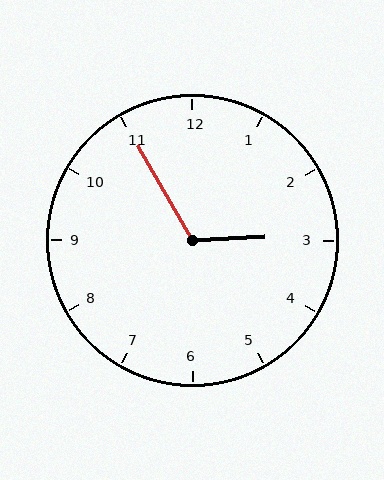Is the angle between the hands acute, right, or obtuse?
It is obtuse.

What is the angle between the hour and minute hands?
Approximately 118 degrees.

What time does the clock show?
2:55.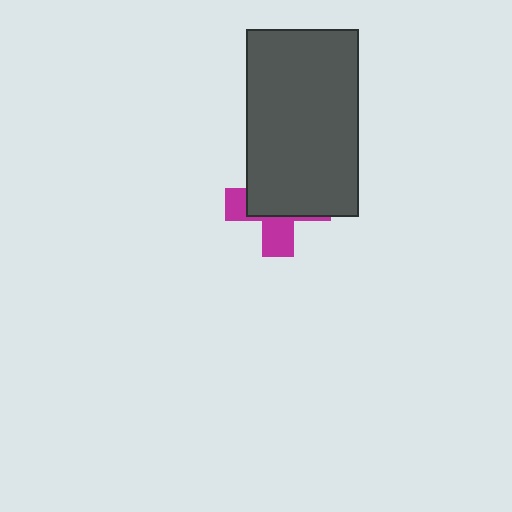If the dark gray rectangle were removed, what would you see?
You would see the complete magenta cross.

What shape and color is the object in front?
The object in front is a dark gray rectangle.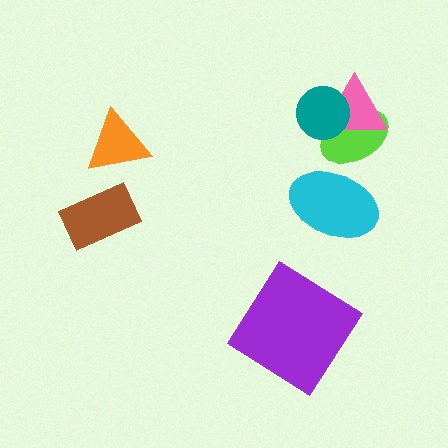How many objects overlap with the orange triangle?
0 objects overlap with the orange triangle.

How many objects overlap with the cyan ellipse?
1 object overlaps with the cyan ellipse.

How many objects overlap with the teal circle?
2 objects overlap with the teal circle.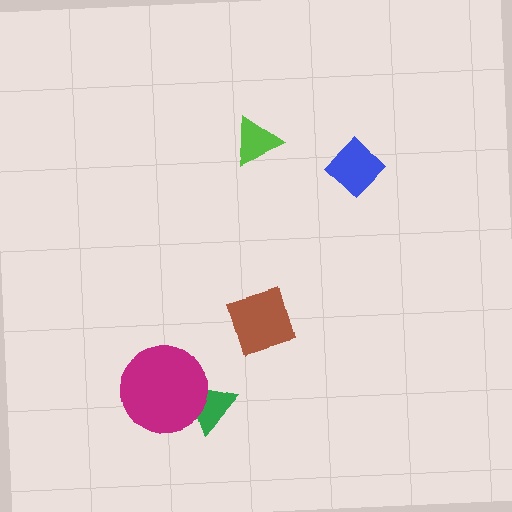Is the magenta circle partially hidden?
No, no other shape covers it.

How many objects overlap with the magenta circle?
1 object overlaps with the magenta circle.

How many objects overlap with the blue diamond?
0 objects overlap with the blue diamond.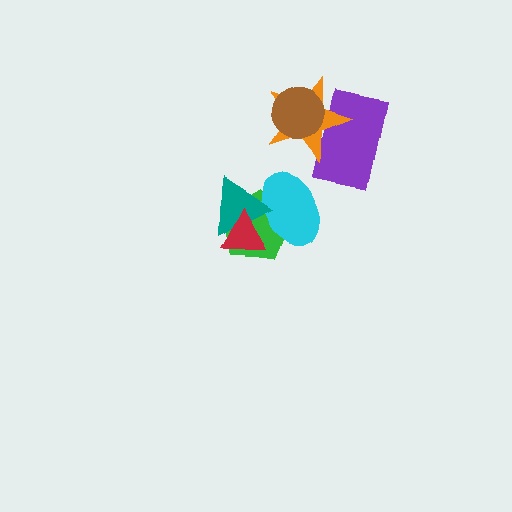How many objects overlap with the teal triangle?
3 objects overlap with the teal triangle.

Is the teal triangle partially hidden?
Yes, it is partially covered by another shape.